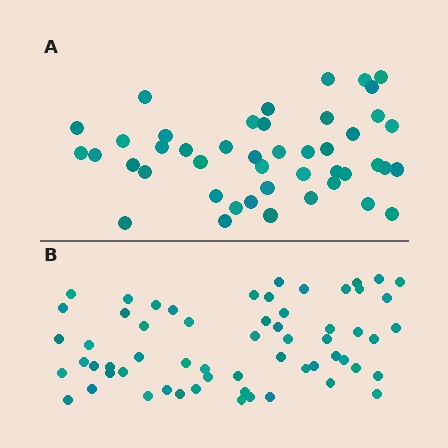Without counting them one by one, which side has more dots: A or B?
Region B (the bottom region) has more dots.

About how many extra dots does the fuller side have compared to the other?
Region B has approximately 15 more dots than region A.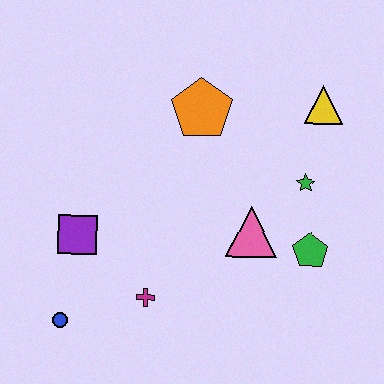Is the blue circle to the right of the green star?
No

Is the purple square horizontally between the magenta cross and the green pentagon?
No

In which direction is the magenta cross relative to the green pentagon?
The magenta cross is to the left of the green pentagon.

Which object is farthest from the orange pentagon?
The blue circle is farthest from the orange pentagon.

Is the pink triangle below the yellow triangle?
Yes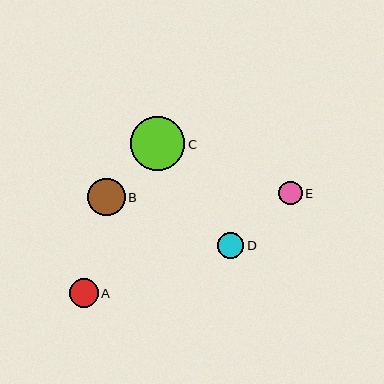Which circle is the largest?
Circle C is the largest with a size of approximately 54 pixels.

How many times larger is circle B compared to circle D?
Circle B is approximately 1.4 times the size of circle D.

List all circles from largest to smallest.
From largest to smallest: C, B, A, D, E.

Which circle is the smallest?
Circle E is the smallest with a size of approximately 24 pixels.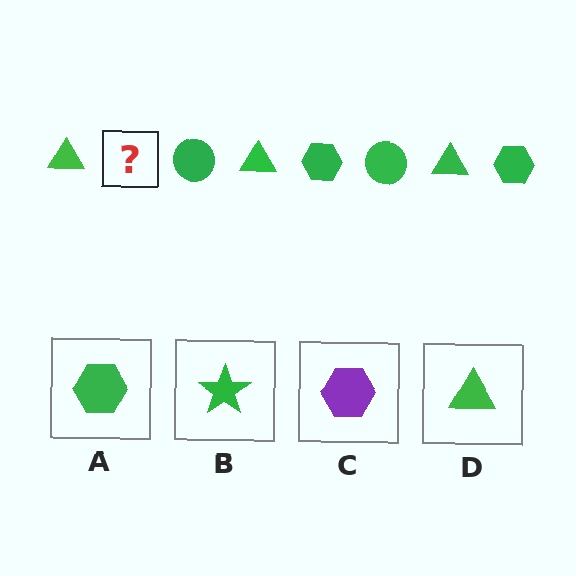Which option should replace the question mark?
Option A.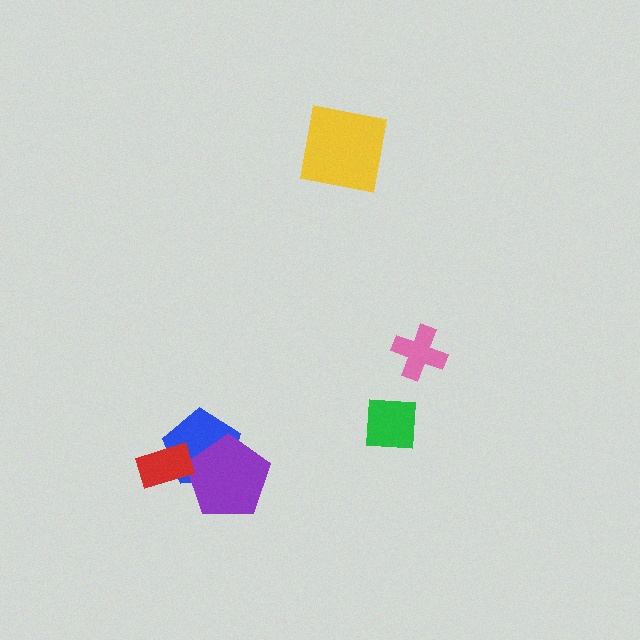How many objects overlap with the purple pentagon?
1 object overlaps with the purple pentagon.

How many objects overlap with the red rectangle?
1 object overlaps with the red rectangle.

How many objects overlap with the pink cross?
0 objects overlap with the pink cross.